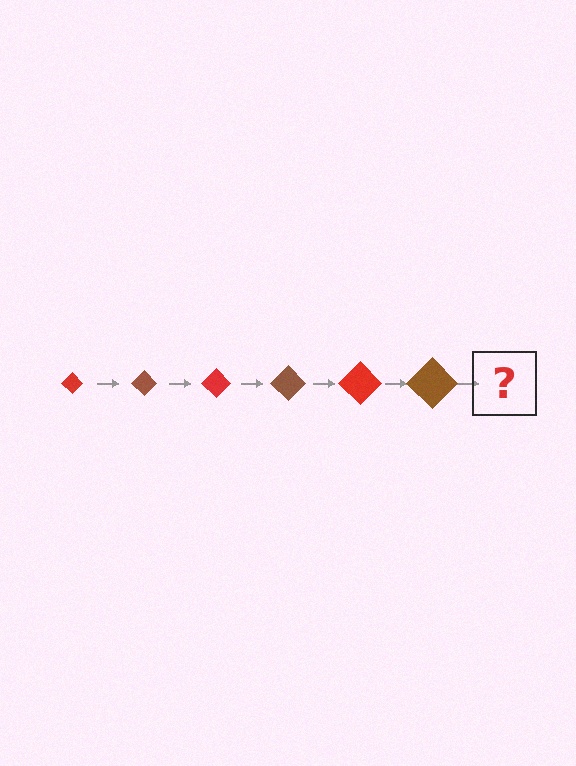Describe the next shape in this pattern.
It should be a red diamond, larger than the previous one.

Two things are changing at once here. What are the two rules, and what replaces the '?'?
The two rules are that the diamond grows larger each step and the color cycles through red and brown. The '?' should be a red diamond, larger than the previous one.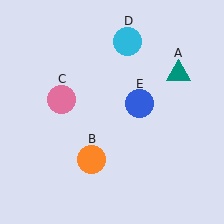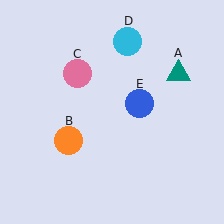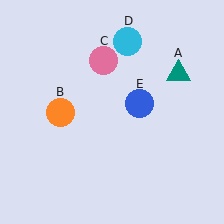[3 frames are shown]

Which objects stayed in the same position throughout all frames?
Teal triangle (object A) and cyan circle (object D) and blue circle (object E) remained stationary.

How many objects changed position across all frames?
2 objects changed position: orange circle (object B), pink circle (object C).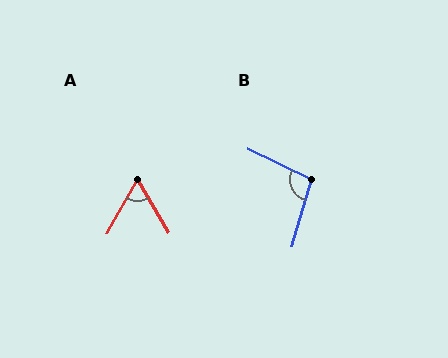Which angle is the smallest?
A, at approximately 60 degrees.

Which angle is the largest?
B, at approximately 99 degrees.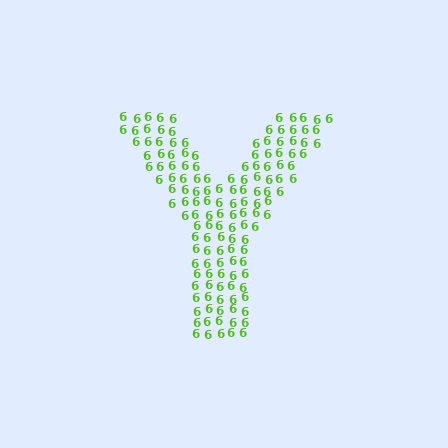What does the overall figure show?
The overall figure shows the letter Y.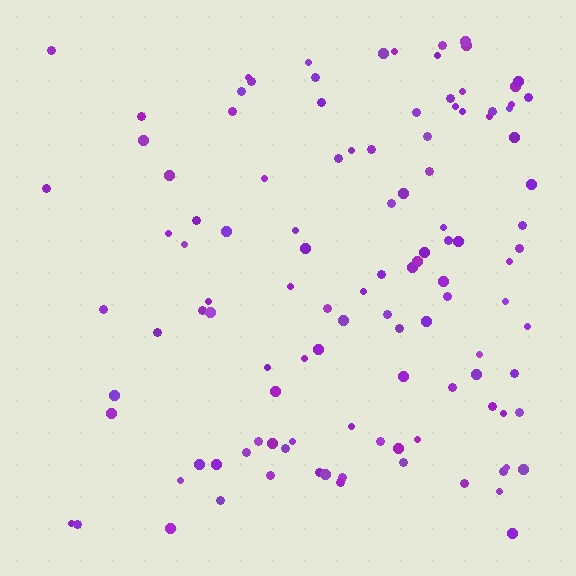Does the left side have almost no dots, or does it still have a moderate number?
Still a moderate number, just noticeably fewer than the right.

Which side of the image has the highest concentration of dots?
The right.